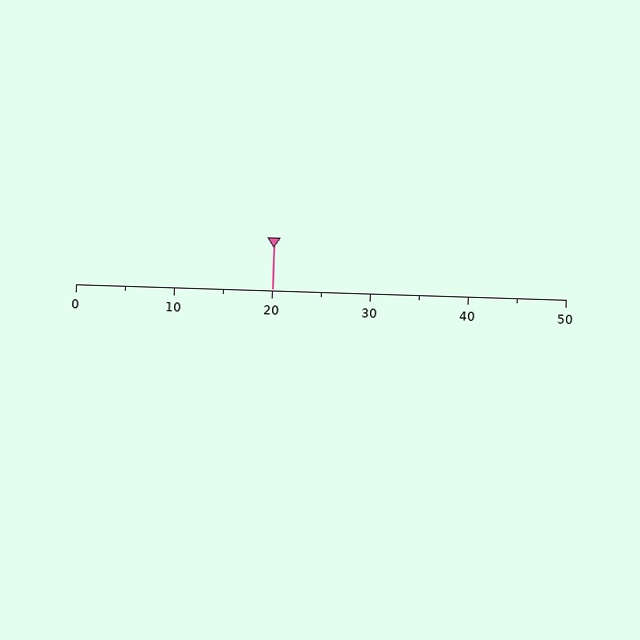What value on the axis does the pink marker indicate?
The marker indicates approximately 20.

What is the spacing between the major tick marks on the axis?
The major ticks are spaced 10 apart.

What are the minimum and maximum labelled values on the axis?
The axis runs from 0 to 50.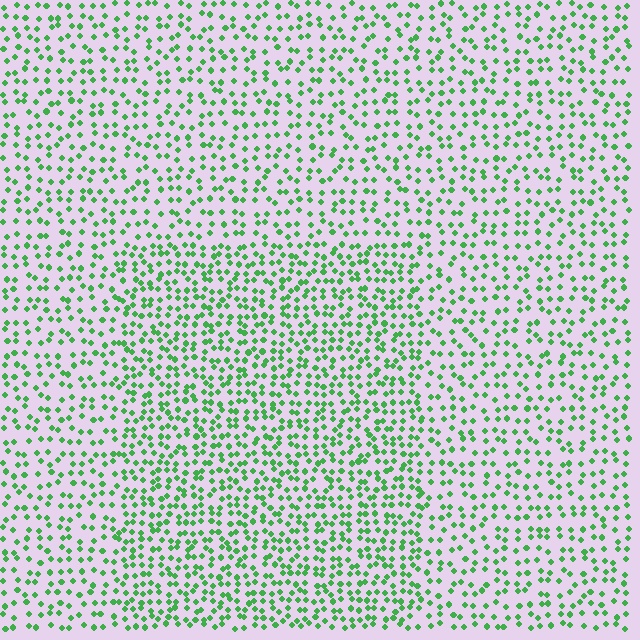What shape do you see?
I see a rectangle.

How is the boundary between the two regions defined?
The boundary is defined by a change in element density (approximately 1.6x ratio). All elements are the same color, size, and shape.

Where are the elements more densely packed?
The elements are more densely packed inside the rectangle boundary.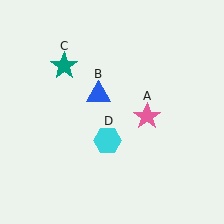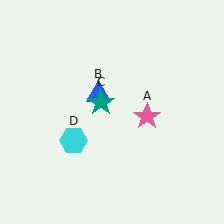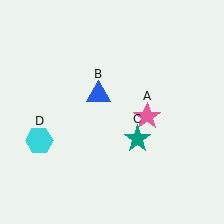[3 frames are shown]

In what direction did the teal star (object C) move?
The teal star (object C) moved down and to the right.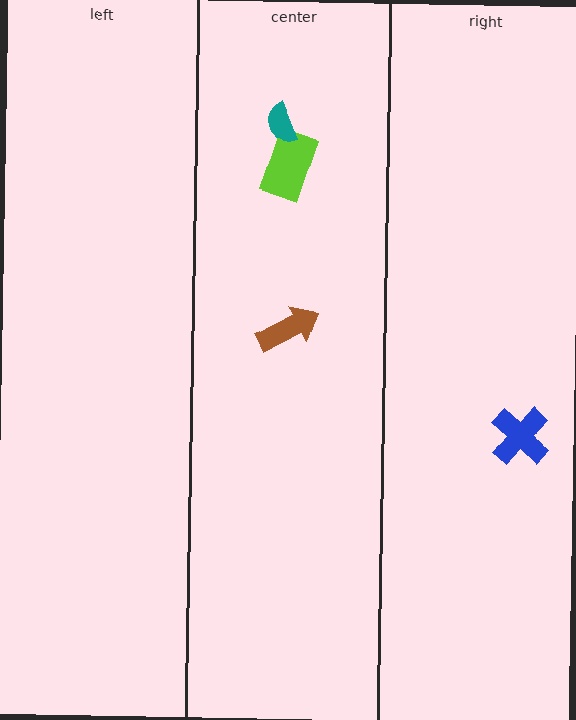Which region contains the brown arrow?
The center region.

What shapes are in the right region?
The blue cross.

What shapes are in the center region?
The lime rectangle, the teal semicircle, the brown arrow.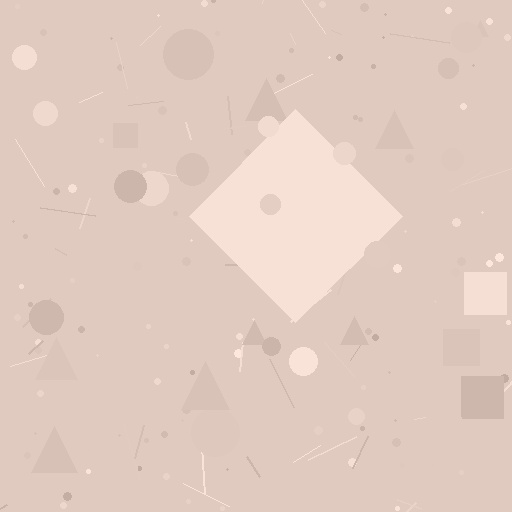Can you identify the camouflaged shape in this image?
The camouflaged shape is a diamond.